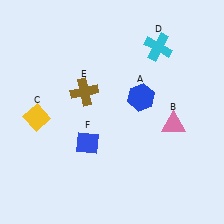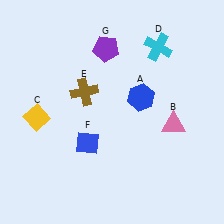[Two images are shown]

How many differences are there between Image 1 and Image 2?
There is 1 difference between the two images.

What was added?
A purple pentagon (G) was added in Image 2.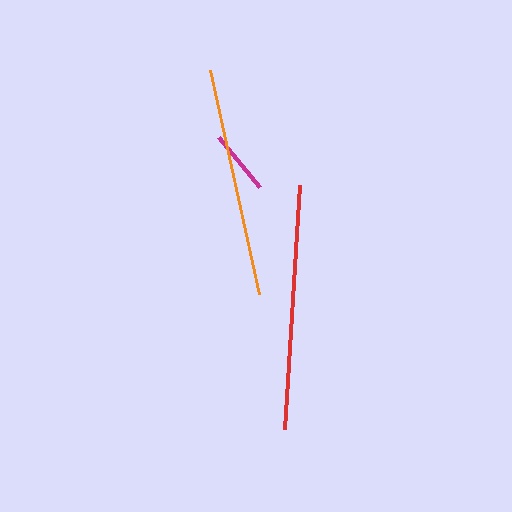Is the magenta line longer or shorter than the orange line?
The orange line is longer than the magenta line.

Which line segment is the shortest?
The magenta line is the shortest at approximately 65 pixels.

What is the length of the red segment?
The red segment is approximately 245 pixels long.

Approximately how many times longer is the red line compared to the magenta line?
The red line is approximately 3.8 times the length of the magenta line.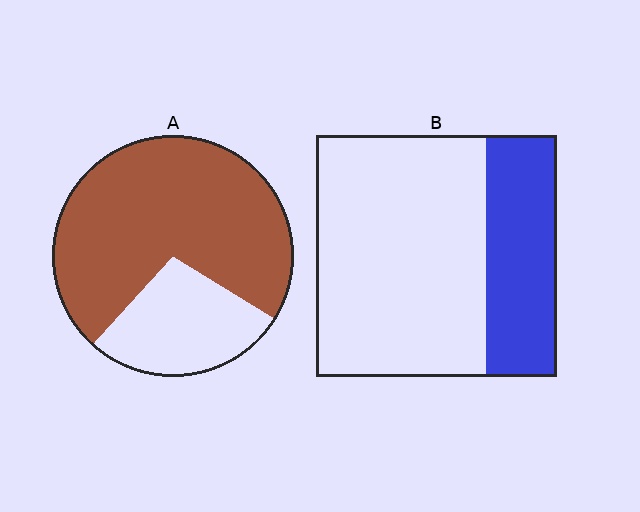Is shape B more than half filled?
No.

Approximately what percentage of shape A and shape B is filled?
A is approximately 70% and B is approximately 30%.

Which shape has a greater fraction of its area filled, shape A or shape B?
Shape A.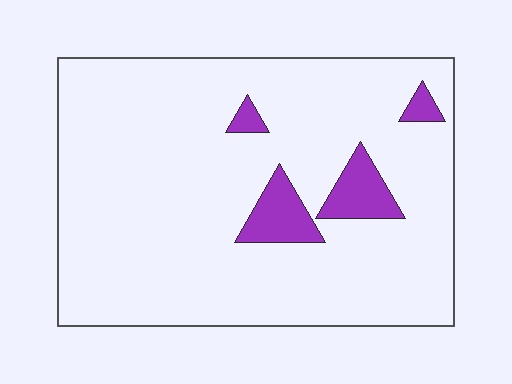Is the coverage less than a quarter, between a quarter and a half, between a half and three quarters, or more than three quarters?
Less than a quarter.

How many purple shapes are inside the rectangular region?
4.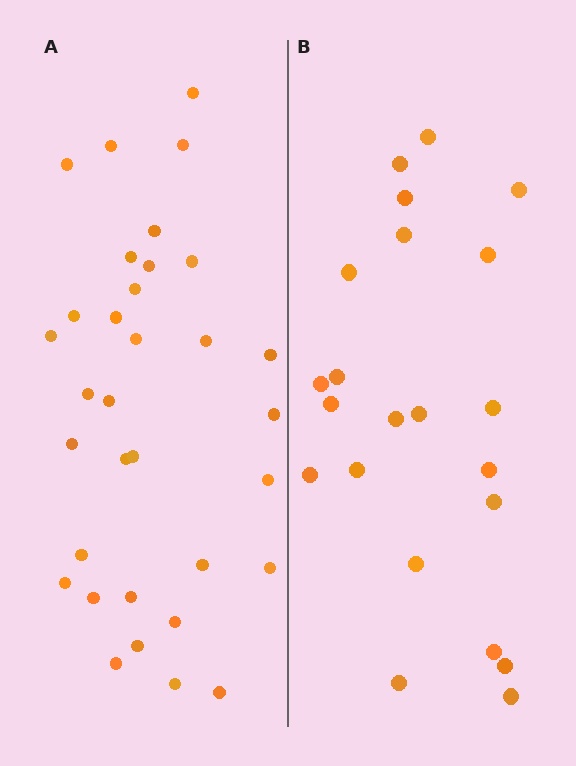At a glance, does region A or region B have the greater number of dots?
Region A (the left region) has more dots.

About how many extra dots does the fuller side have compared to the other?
Region A has roughly 12 or so more dots than region B.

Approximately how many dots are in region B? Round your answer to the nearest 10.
About 20 dots. (The exact count is 22, which rounds to 20.)